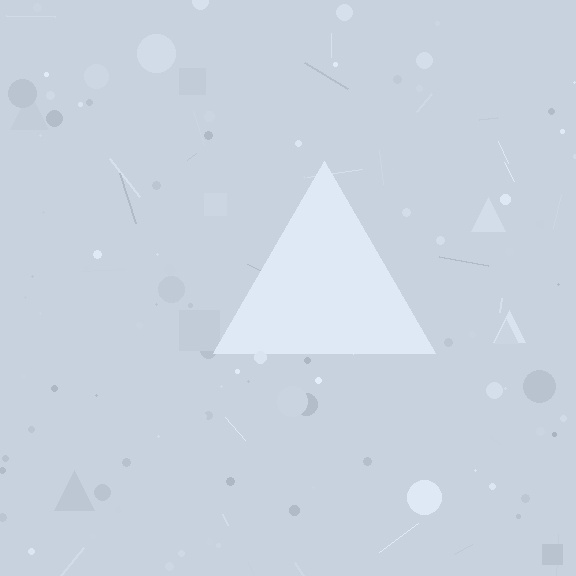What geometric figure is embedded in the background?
A triangle is embedded in the background.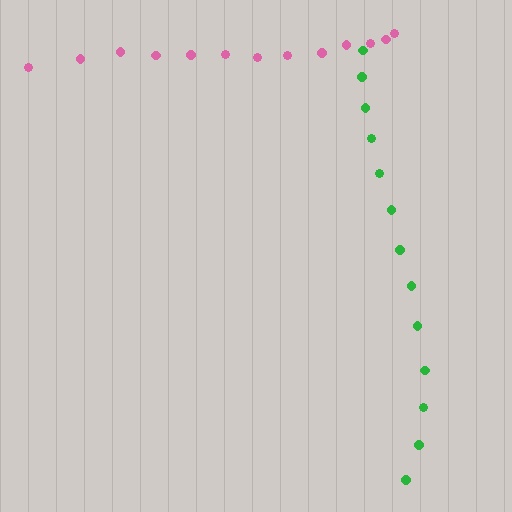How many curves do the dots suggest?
There are 2 distinct paths.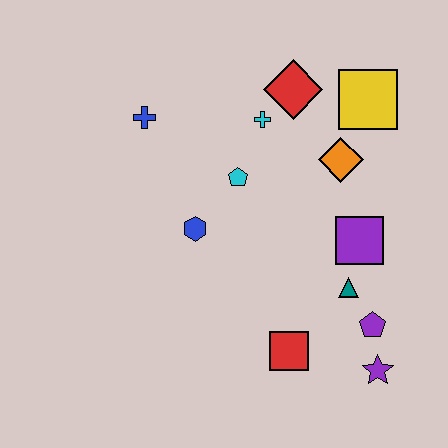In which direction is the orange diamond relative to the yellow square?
The orange diamond is below the yellow square.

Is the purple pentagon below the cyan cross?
Yes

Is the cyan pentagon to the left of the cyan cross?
Yes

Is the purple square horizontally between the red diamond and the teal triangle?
No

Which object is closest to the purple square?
The teal triangle is closest to the purple square.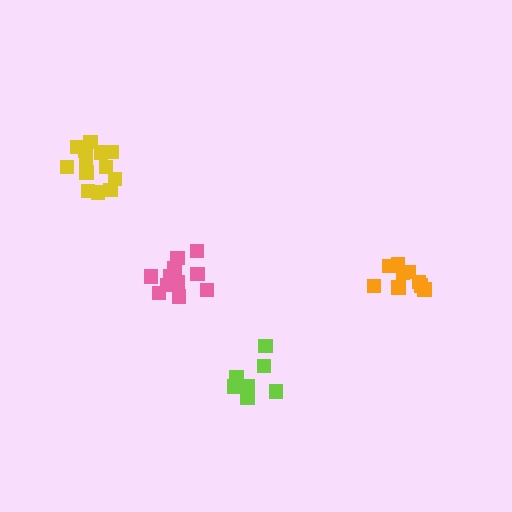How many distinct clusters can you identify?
There are 4 distinct clusters.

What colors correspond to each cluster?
The clusters are colored: orange, pink, yellow, lime.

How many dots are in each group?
Group 1: 9 dots, Group 2: 11 dots, Group 3: 13 dots, Group 4: 7 dots (40 total).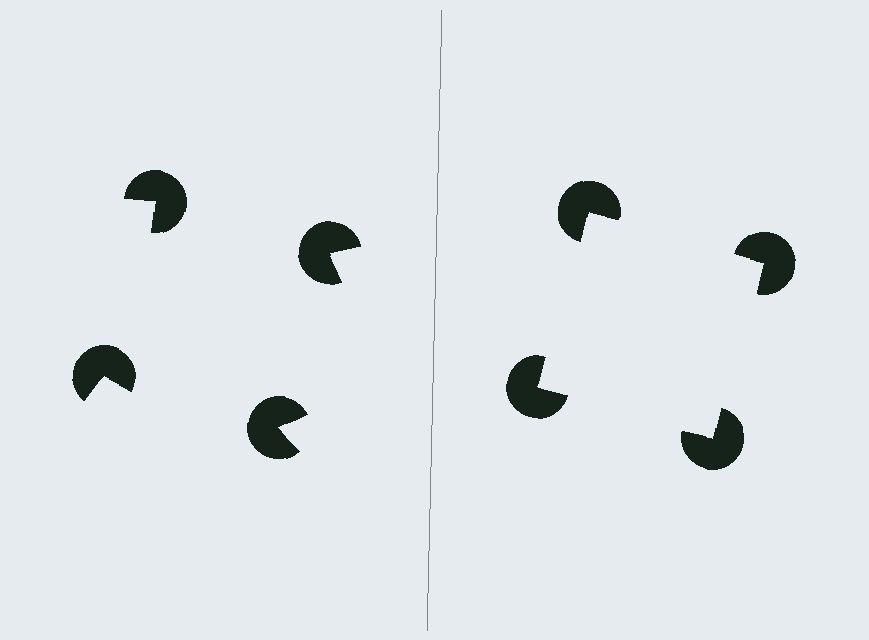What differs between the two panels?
The pac-man discs are positioned identically on both sides; only the wedge orientations differ. On the right they align to a square; on the left they are misaligned.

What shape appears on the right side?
An illusory square.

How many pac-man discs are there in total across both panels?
8 — 4 on each side.